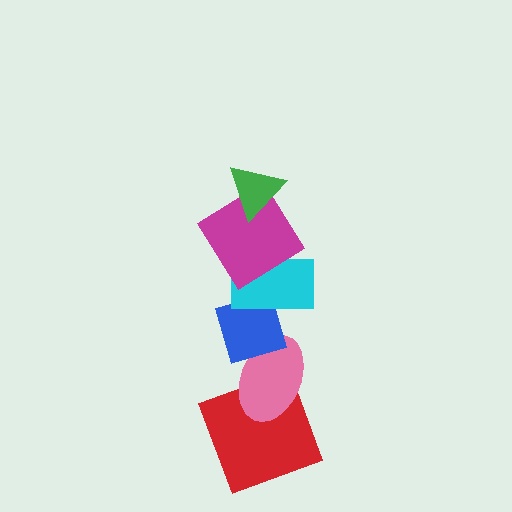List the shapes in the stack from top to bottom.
From top to bottom: the green triangle, the magenta diamond, the cyan rectangle, the blue diamond, the pink ellipse, the red square.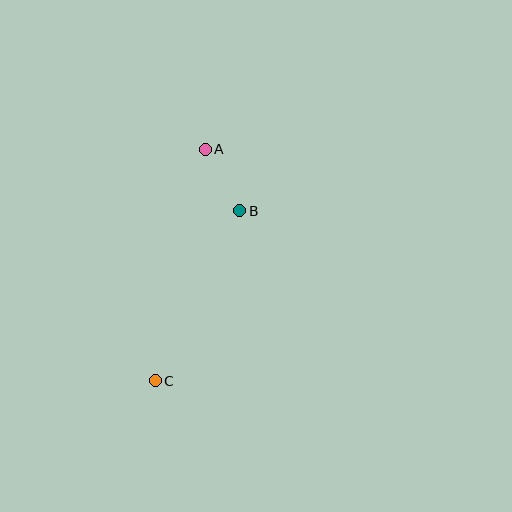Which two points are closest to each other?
Points A and B are closest to each other.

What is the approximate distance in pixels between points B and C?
The distance between B and C is approximately 190 pixels.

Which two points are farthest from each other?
Points A and C are farthest from each other.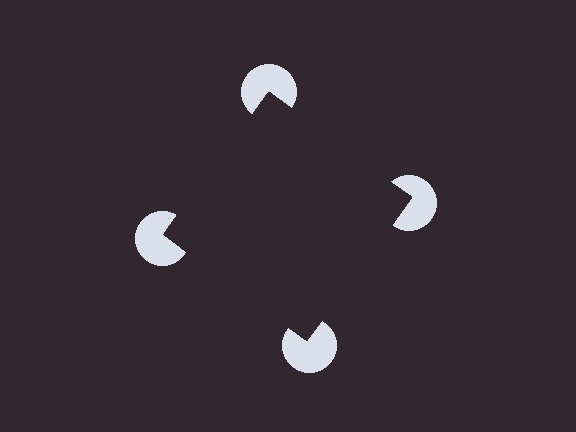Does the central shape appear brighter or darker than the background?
It typically appears slightly darker than the background, even though no actual brightness change is drawn.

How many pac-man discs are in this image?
There are 4 — one at each vertex of the illusory square.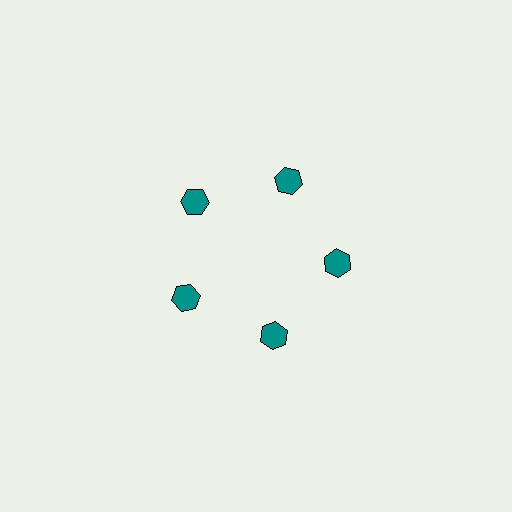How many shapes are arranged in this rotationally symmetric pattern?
There are 5 shapes, arranged in 5 groups of 1.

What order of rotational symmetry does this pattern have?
This pattern has 5-fold rotational symmetry.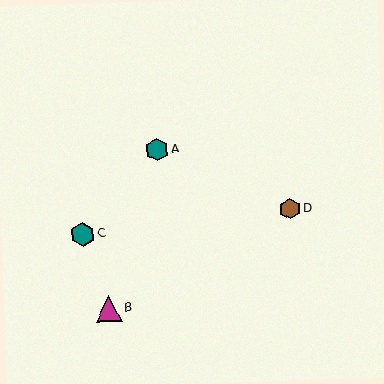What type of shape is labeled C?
Shape C is a teal hexagon.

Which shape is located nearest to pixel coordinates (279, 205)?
The brown hexagon (labeled D) at (290, 209) is nearest to that location.